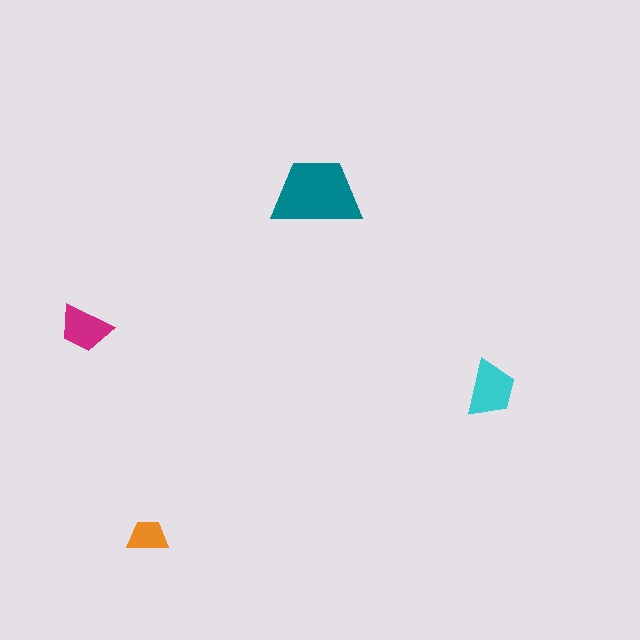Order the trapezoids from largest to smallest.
the teal one, the cyan one, the magenta one, the orange one.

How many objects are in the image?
There are 4 objects in the image.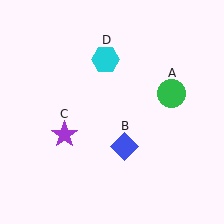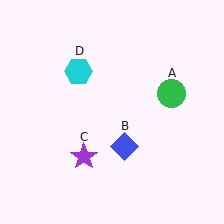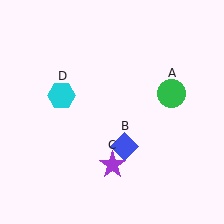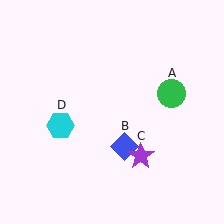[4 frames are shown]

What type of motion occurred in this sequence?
The purple star (object C), cyan hexagon (object D) rotated counterclockwise around the center of the scene.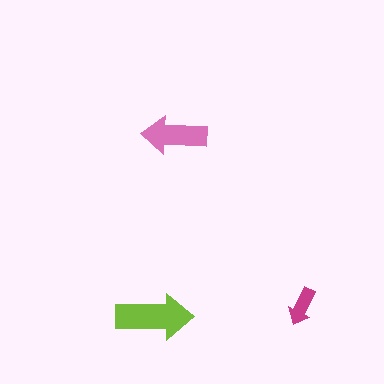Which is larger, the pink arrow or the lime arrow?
The lime one.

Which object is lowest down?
The lime arrow is bottommost.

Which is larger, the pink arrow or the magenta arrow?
The pink one.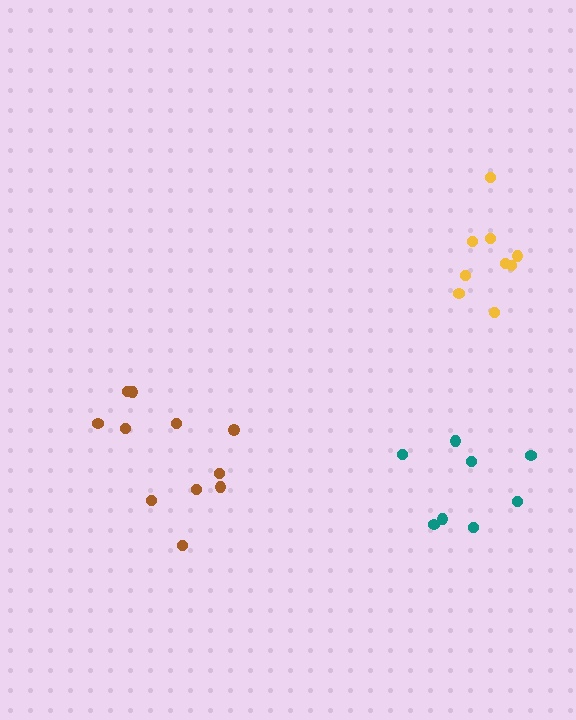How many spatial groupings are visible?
There are 3 spatial groupings.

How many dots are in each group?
Group 1: 11 dots, Group 2: 9 dots, Group 3: 8 dots (28 total).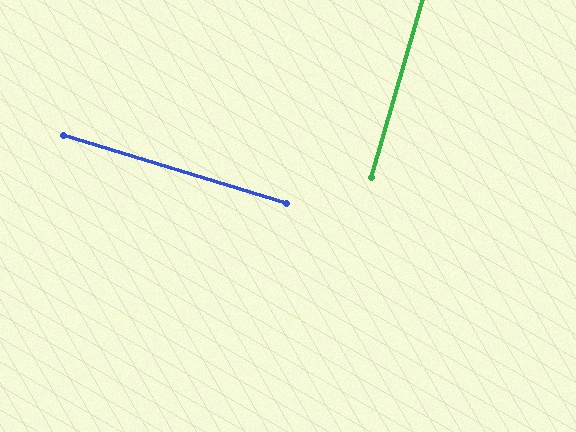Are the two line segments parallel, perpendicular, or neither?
Perpendicular — they meet at approximately 89°.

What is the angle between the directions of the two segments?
Approximately 89 degrees.